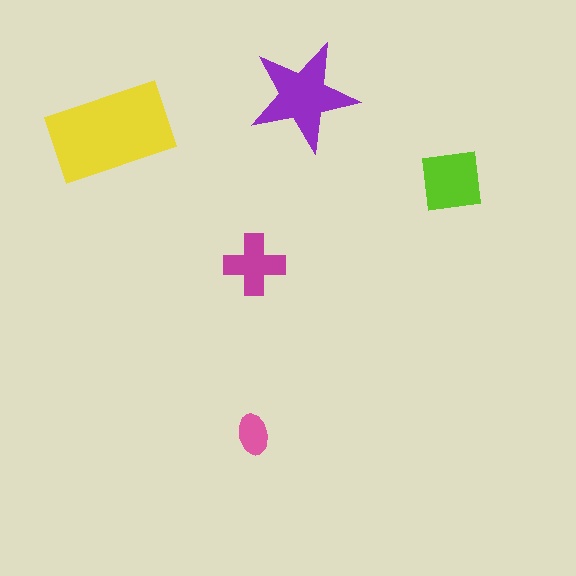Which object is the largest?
The yellow rectangle.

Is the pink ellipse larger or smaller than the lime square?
Smaller.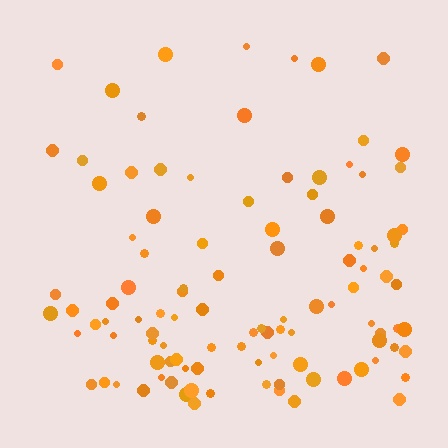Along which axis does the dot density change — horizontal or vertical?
Vertical.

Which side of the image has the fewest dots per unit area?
The top.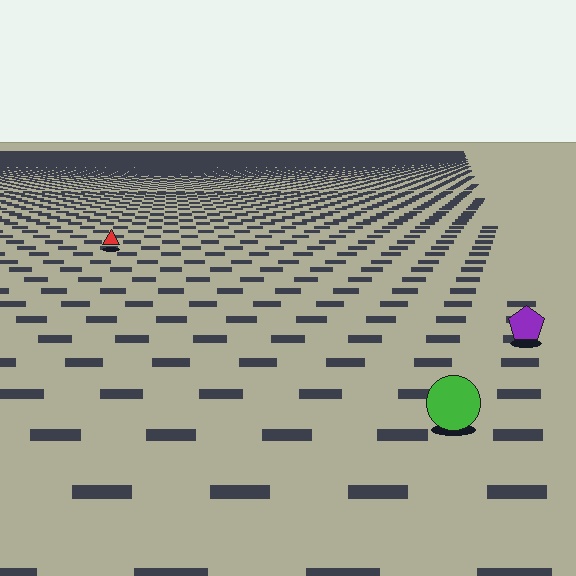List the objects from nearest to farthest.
From nearest to farthest: the green circle, the purple pentagon, the red triangle.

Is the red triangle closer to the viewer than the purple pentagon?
No. The purple pentagon is closer — you can tell from the texture gradient: the ground texture is coarser near it.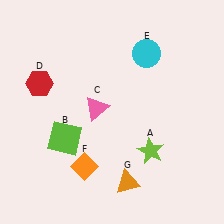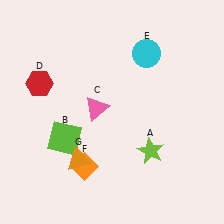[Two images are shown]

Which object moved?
The orange triangle (G) moved left.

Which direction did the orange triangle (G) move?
The orange triangle (G) moved left.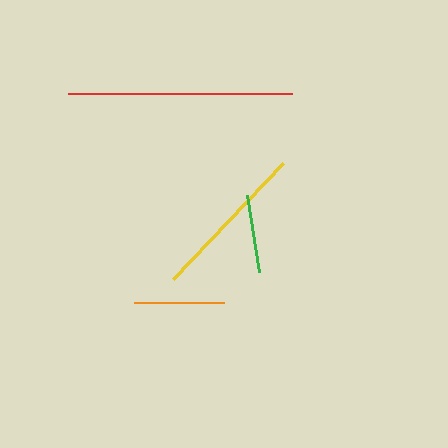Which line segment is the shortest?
The green line is the shortest at approximately 77 pixels.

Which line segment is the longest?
The red line is the longest at approximately 224 pixels.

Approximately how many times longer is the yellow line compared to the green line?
The yellow line is approximately 2.1 times the length of the green line.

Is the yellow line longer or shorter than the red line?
The red line is longer than the yellow line.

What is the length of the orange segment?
The orange segment is approximately 90 pixels long.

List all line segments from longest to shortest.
From longest to shortest: red, yellow, orange, green.